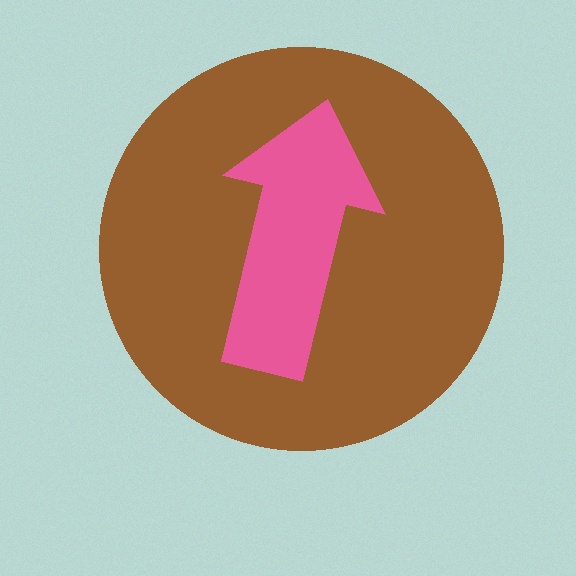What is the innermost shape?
The pink arrow.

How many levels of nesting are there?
2.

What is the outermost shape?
The brown circle.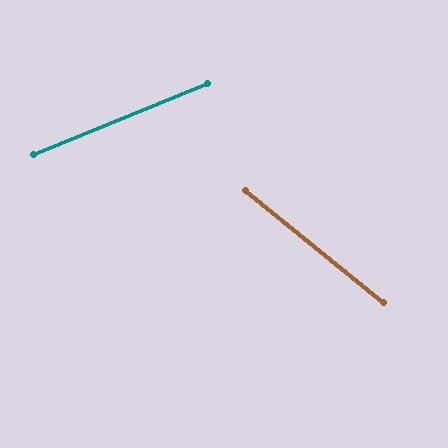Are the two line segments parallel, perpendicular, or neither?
Neither parallel nor perpendicular — they differ by about 61°.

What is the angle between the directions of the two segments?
Approximately 61 degrees.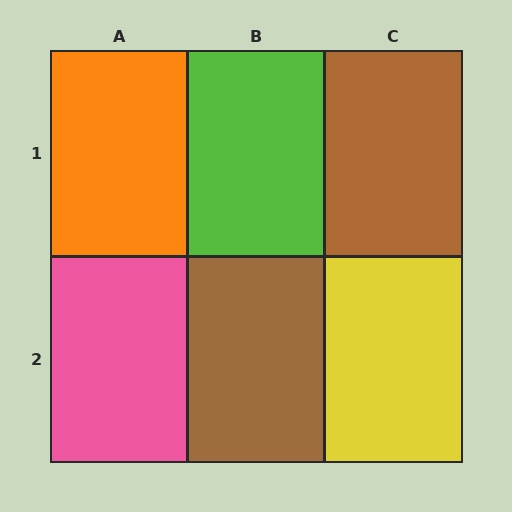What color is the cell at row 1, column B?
Lime.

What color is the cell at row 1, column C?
Brown.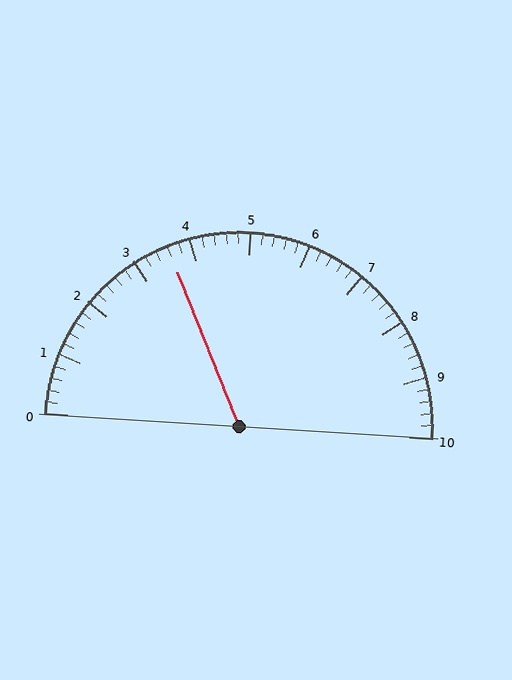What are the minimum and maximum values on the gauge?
The gauge ranges from 0 to 10.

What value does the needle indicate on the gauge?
The needle indicates approximately 3.6.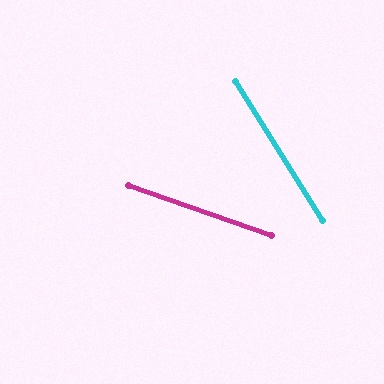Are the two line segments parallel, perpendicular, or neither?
Neither parallel nor perpendicular — they differ by about 39°.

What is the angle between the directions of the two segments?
Approximately 39 degrees.